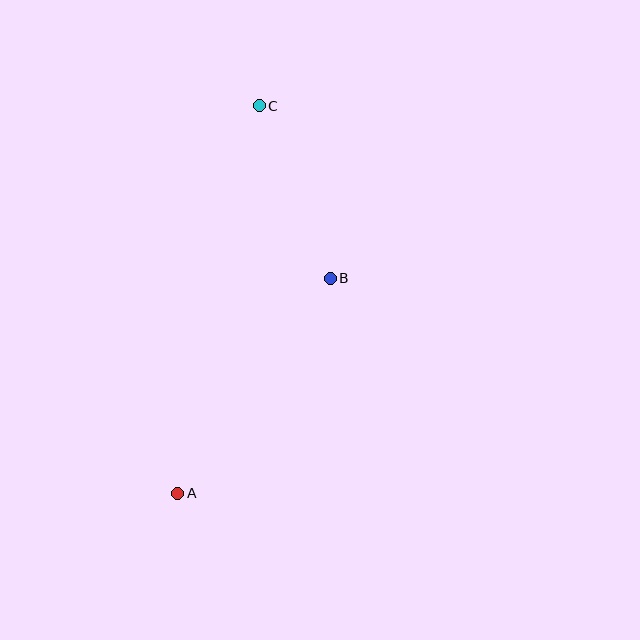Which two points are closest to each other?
Points B and C are closest to each other.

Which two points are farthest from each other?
Points A and C are farthest from each other.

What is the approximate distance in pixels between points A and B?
The distance between A and B is approximately 264 pixels.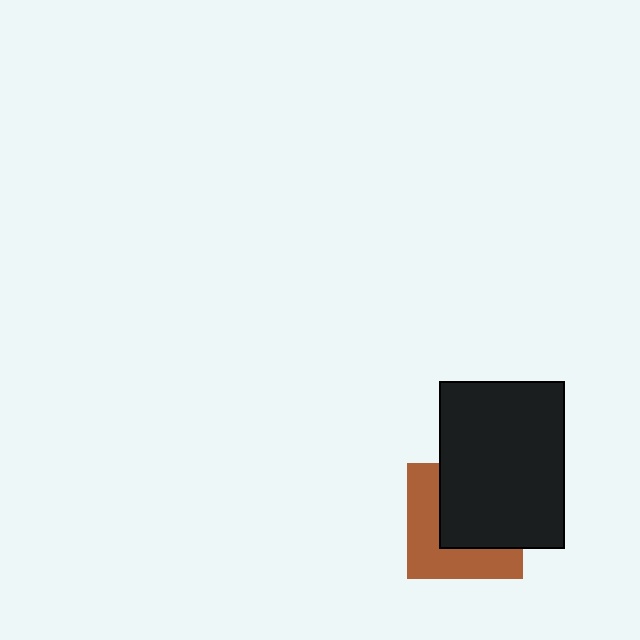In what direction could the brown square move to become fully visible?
The brown square could move toward the lower-left. That would shift it out from behind the black rectangle entirely.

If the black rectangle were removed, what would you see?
You would see the complete brown square.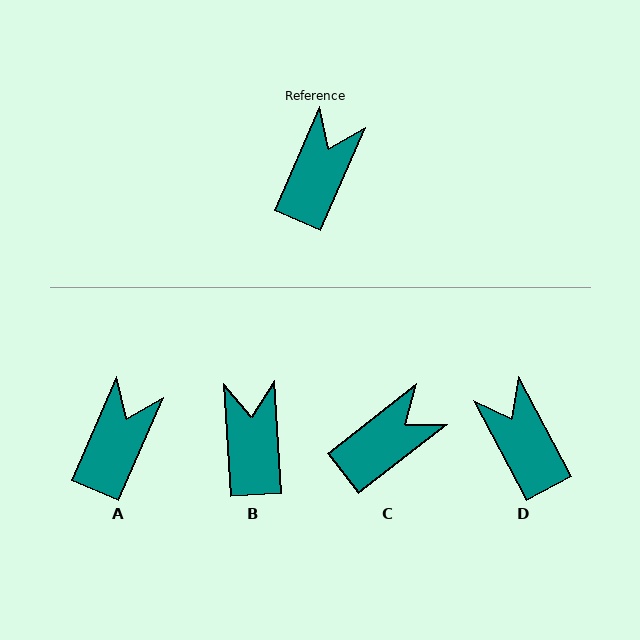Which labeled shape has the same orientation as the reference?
A.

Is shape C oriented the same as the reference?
No, it is off by about 29 degrees.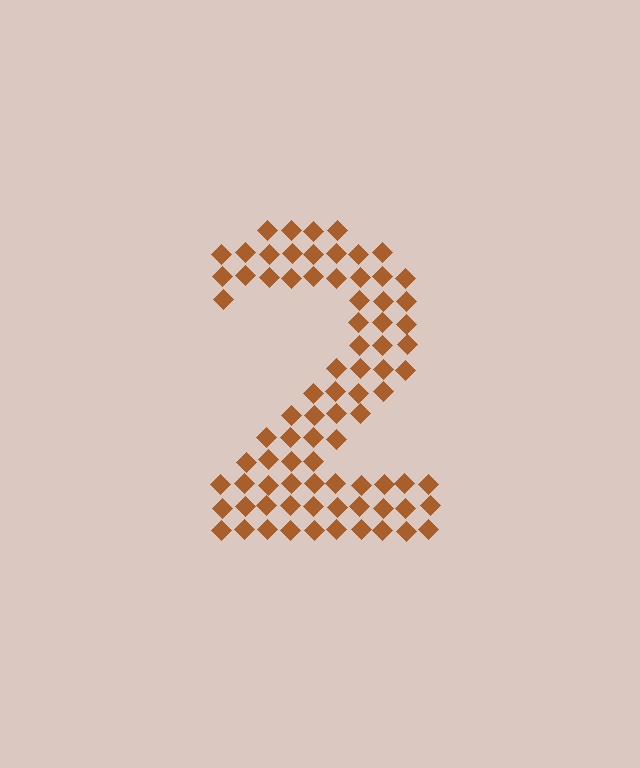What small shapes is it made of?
It is made of small diamonds.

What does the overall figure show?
The overall figure shows the digit 2.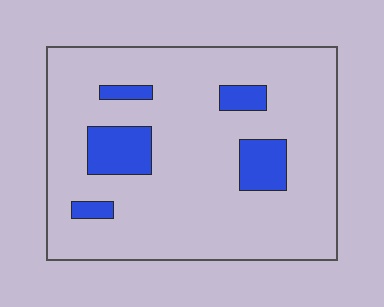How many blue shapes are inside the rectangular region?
5.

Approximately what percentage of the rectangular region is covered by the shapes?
Approximately 15%.